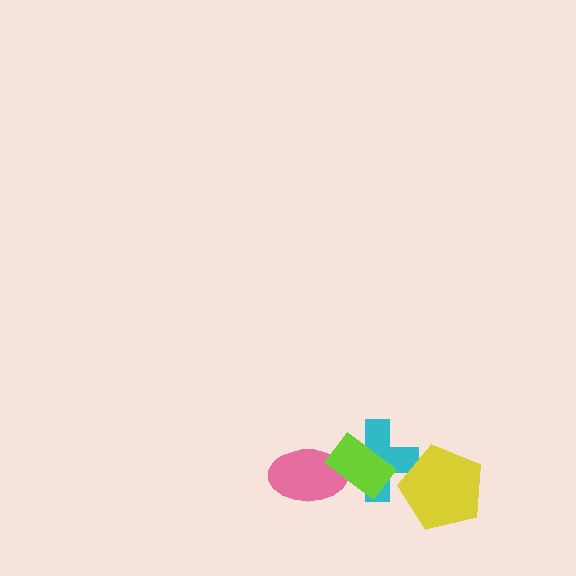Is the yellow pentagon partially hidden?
No, no other shape covers it.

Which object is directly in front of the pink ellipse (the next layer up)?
The cyan cross is directly in front of the pink ellipse.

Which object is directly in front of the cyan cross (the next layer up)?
The yellow pentagon is directly in front of the cyan cross.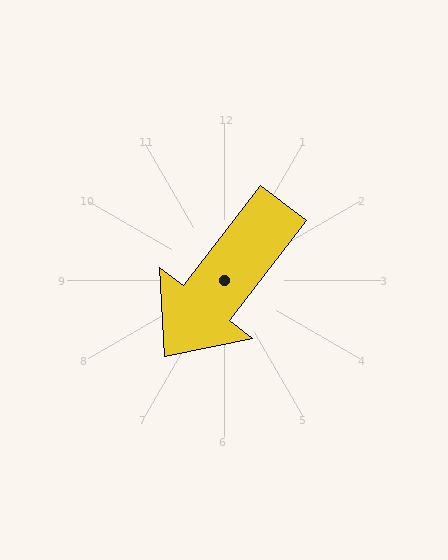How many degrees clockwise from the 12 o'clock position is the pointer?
Approximately 218 degrees.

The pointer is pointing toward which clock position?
Roughly 7 o'clock.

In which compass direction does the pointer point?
Southwest.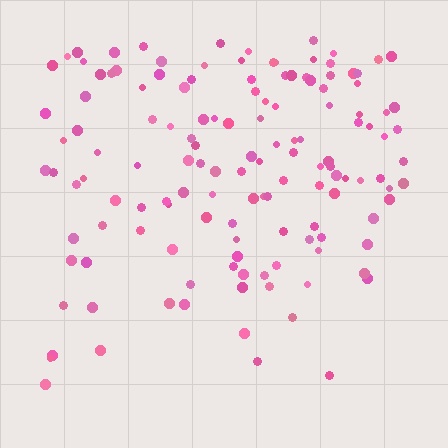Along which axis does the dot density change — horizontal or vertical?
Vertical.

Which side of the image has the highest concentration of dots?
The top.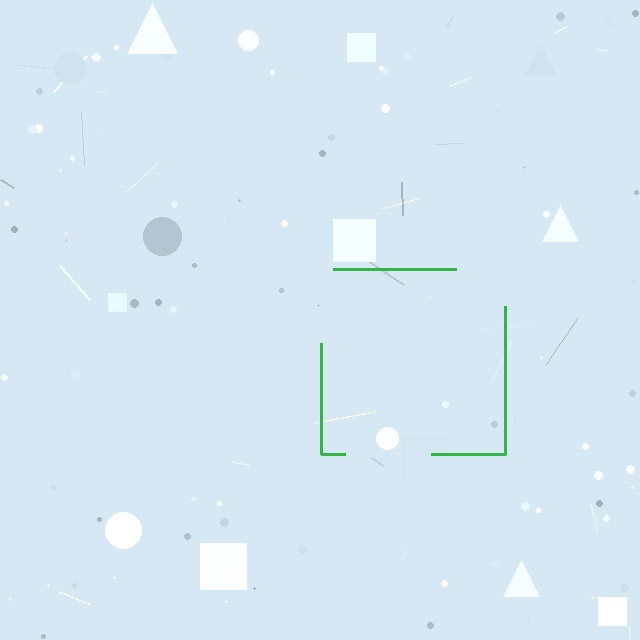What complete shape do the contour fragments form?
The contour fragments form a square.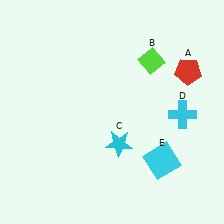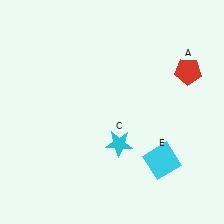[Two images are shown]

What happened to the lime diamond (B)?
The lime diamond (B) was removed in Image 2. It was in the top-right area of Image 1.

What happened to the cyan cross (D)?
The cyan cross (D) was removed in Image 2. It was in the bottom-right area of Image 1.